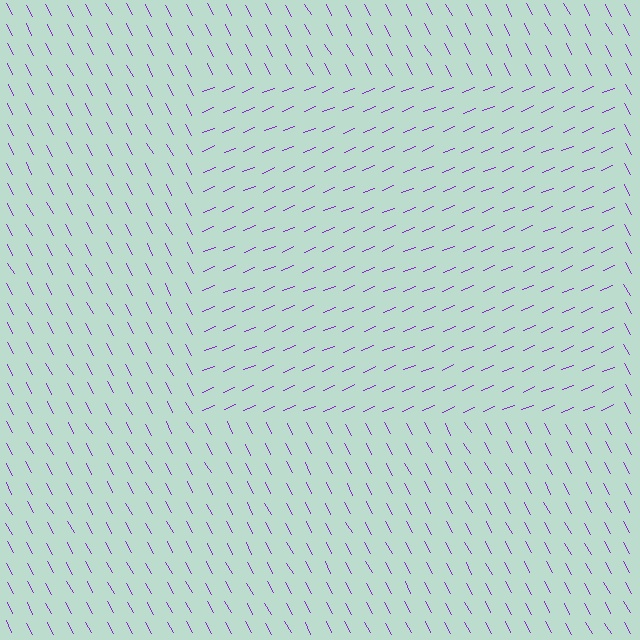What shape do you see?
I see a rectangle.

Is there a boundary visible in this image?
Yes, there is a texture boundary formed by a change in line orientation.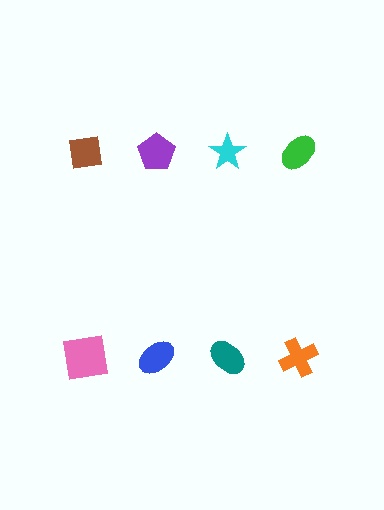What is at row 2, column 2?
A blue ellipse.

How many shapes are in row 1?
4 shapes.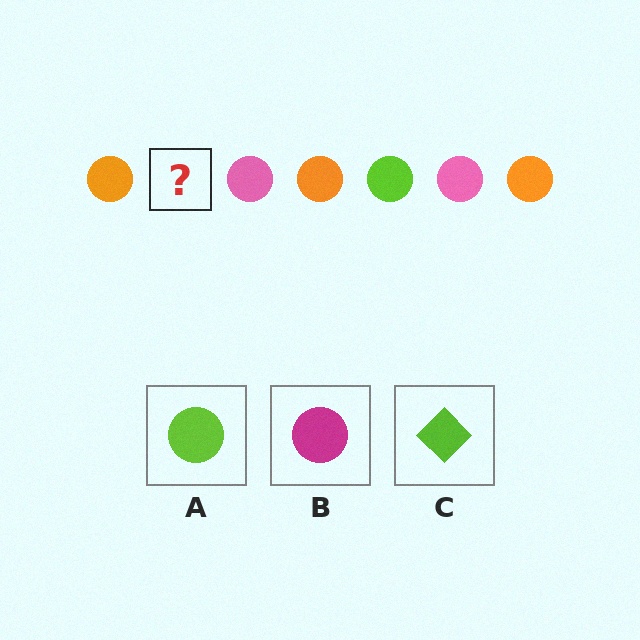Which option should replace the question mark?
Option A.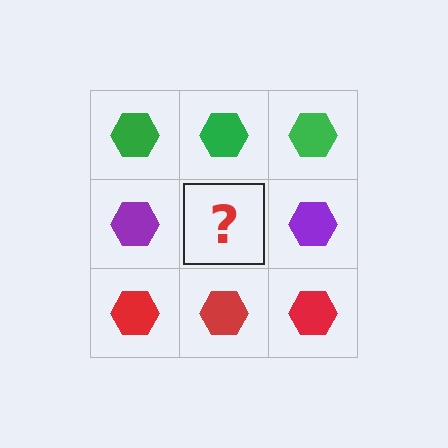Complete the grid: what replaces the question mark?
The question mark should be replaced with a purple hexagon.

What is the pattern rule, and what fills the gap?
The rule is that each row has a consistent color. The gap should be filled with a purple hexagon.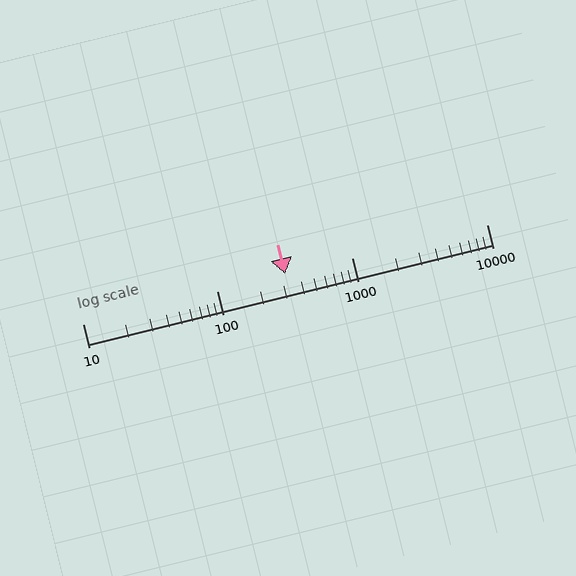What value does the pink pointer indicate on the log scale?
The pointer indicates approximately 320.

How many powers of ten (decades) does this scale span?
The scale spans 3 decades, from 10 to 10000.